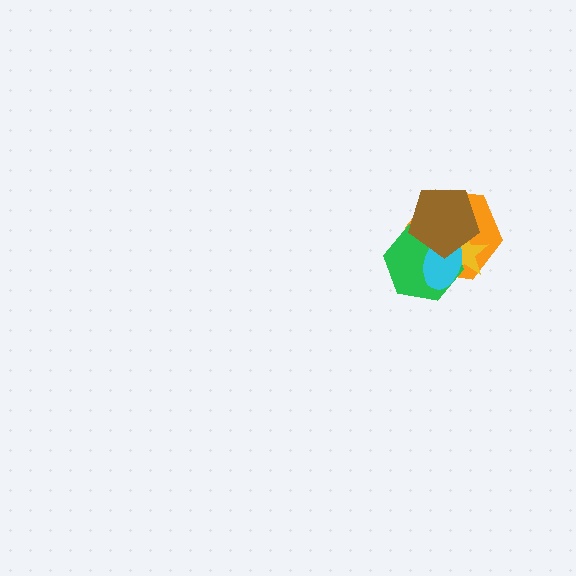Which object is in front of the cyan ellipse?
The brown pentagon is in front of the cyan ellipse.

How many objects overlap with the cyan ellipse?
4 objects overlap with the cyan ellipse.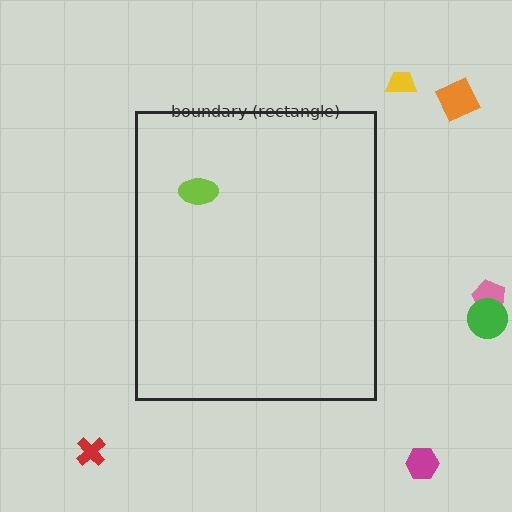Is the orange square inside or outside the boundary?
Outside.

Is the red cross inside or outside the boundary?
Outside.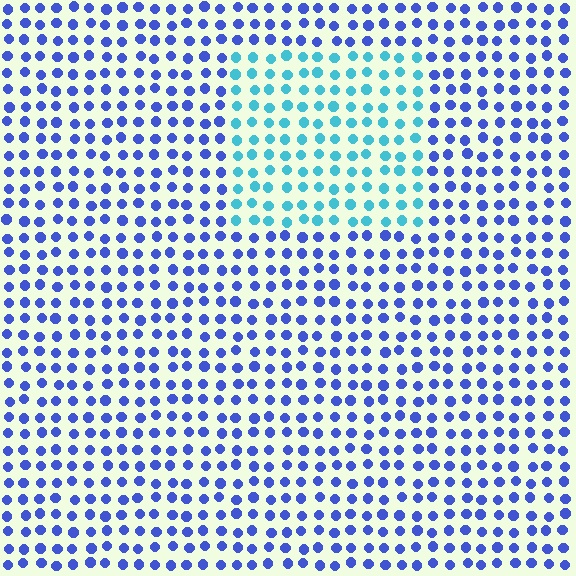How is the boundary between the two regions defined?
The boundary is defined purely by a slight shift in hue (about 45 degrees). Spacing, size, and orientation are identical on both sides.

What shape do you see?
I see a rectangle.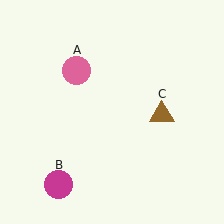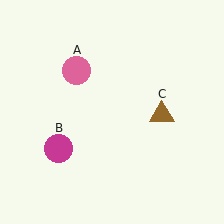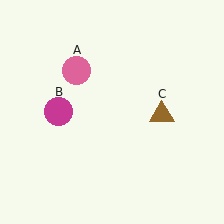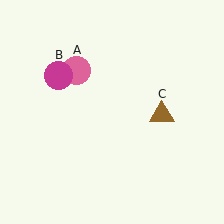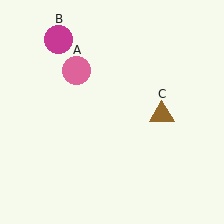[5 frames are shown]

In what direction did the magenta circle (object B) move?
The magenta circle (object B) moved up.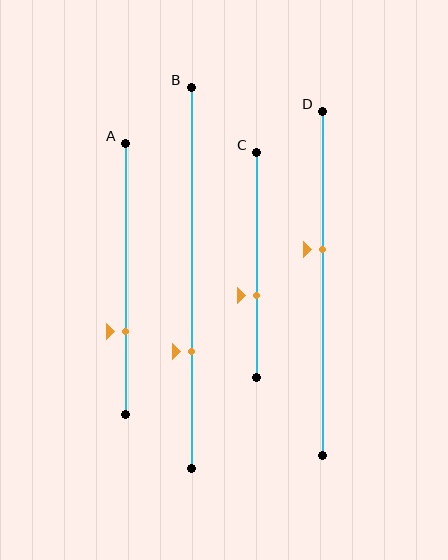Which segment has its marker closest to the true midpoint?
Segment D has its marker closest to the true midpoint.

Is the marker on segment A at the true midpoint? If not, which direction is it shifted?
No, the marker on segment A is shifted downward by about 19% of the segment length.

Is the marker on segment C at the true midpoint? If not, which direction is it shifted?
No, the marker on segment C is shifted downward by about 14% of the segment length.